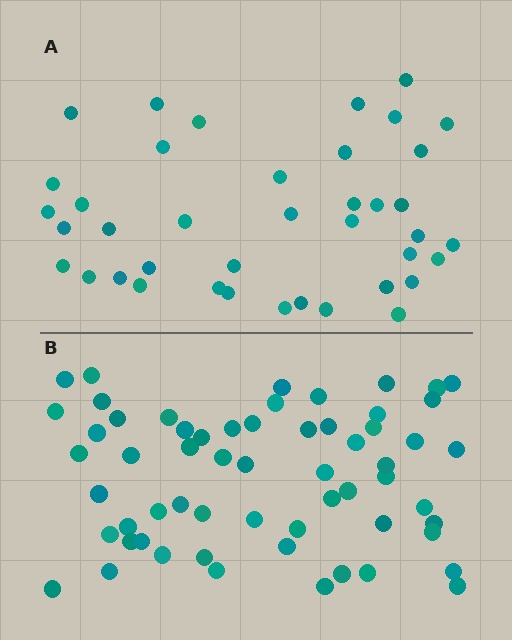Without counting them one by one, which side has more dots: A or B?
Region B (the bottom region) has more dots.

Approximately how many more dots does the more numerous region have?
Region B has approximately 20 more dots than region A.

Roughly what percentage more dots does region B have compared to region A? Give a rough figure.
About 50% more.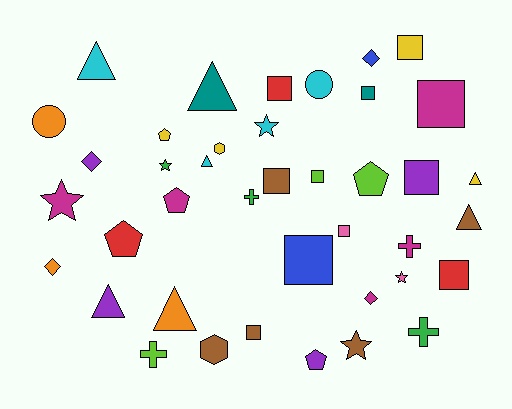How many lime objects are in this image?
There are 3 lime objects.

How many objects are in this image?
There are 40 objects.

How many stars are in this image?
There are 5 stars.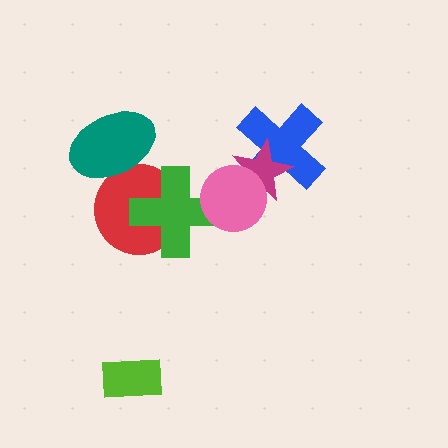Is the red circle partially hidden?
Yes, it is partially covered by another shape.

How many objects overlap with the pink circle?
3 objects overlap with the pink circle.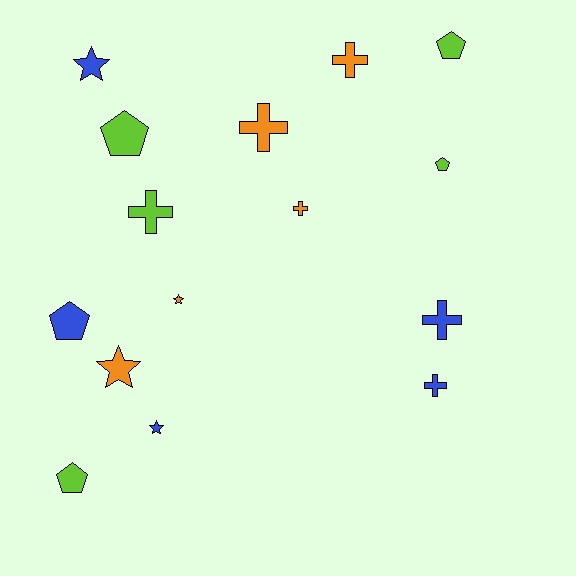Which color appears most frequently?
Orange, with 5 objects.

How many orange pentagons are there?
There are no orange pentagons.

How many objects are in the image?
There are 15 objects.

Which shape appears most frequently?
Cross, with 6 objects.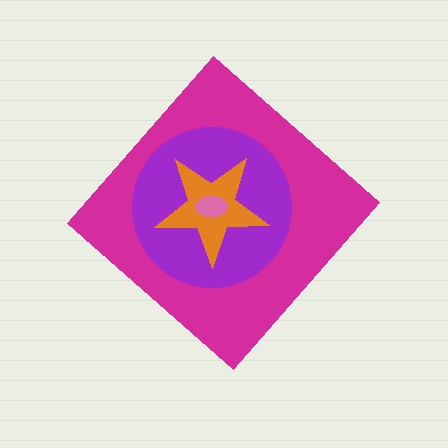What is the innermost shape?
The pink ellipse.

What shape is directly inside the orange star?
The pink ellipse.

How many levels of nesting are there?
4.